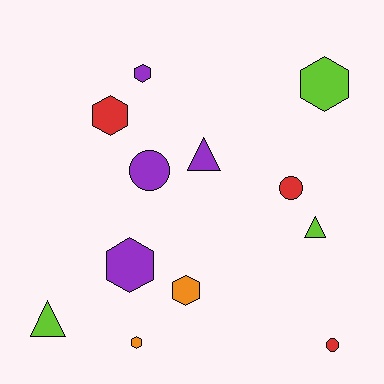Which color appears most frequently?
Purple, with 4 objects.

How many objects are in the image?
There are 12 objects.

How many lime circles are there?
There are no lime circles.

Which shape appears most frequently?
Hexagon, with 6 objects.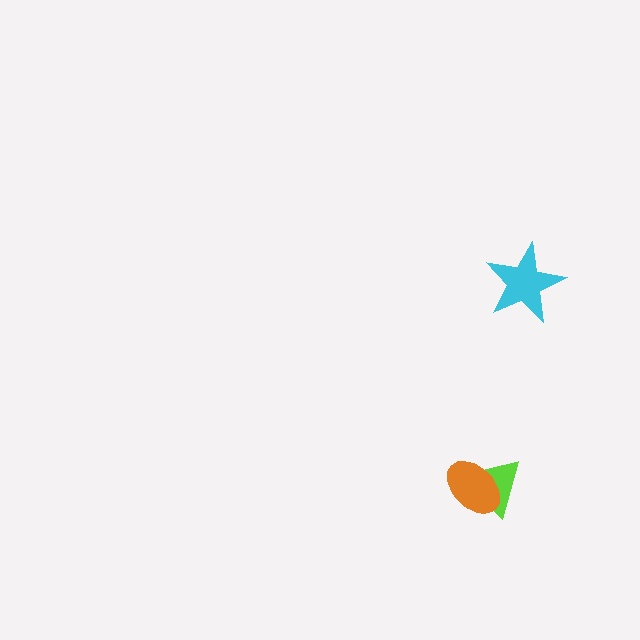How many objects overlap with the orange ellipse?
1 object overlaps with the orange ellipse.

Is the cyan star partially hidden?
No, no other shape covers it.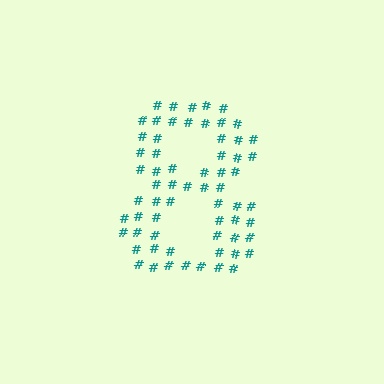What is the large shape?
The large shape is the digit 8.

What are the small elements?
The small elements are hash symbols.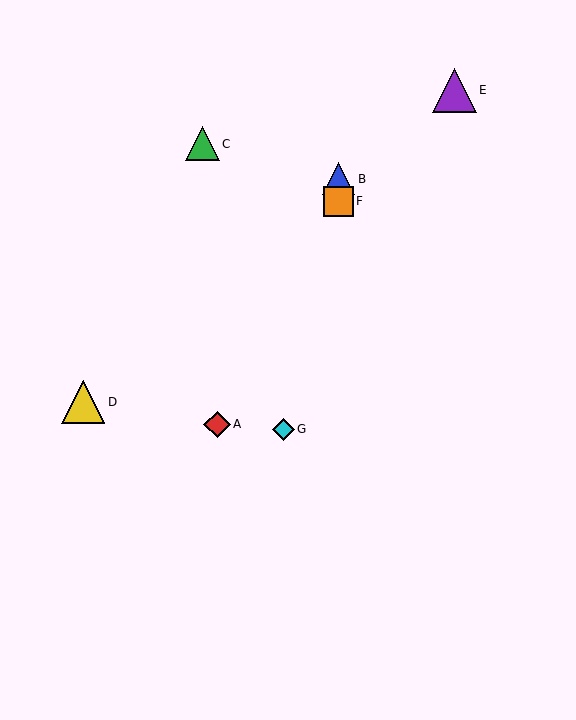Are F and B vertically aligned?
Yes, both are at x≈338.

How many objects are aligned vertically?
2 objects (B, F) are aligned vertically.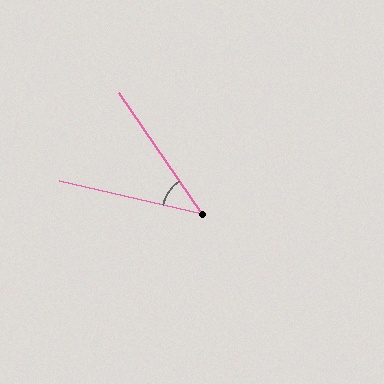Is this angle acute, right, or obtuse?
It is acute.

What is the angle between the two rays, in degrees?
Approximately 43 degrees.